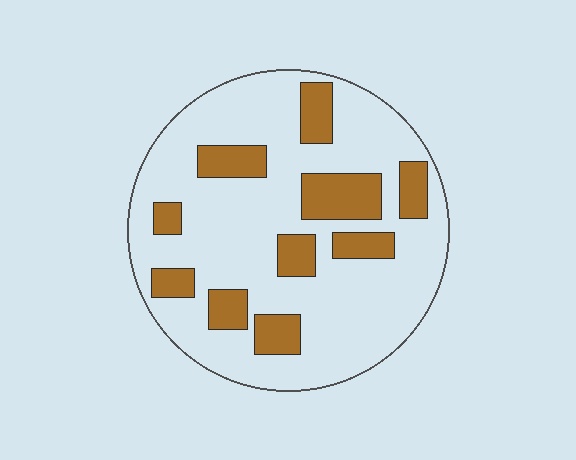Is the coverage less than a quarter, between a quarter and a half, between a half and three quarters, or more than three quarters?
Less than a quarter.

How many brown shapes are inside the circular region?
10.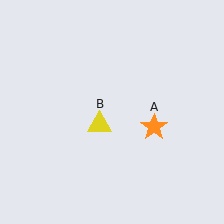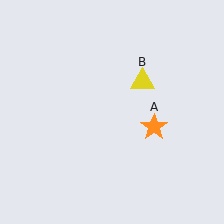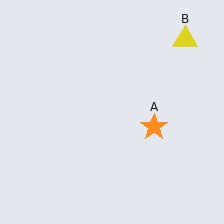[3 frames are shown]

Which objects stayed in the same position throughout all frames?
Orange star (object A) remained stationary.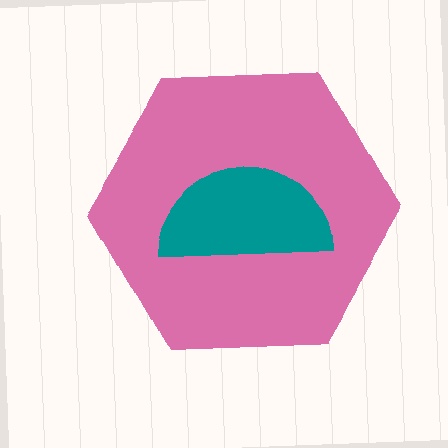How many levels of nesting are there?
2.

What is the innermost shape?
The teal semicircle.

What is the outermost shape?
The pink hexagon.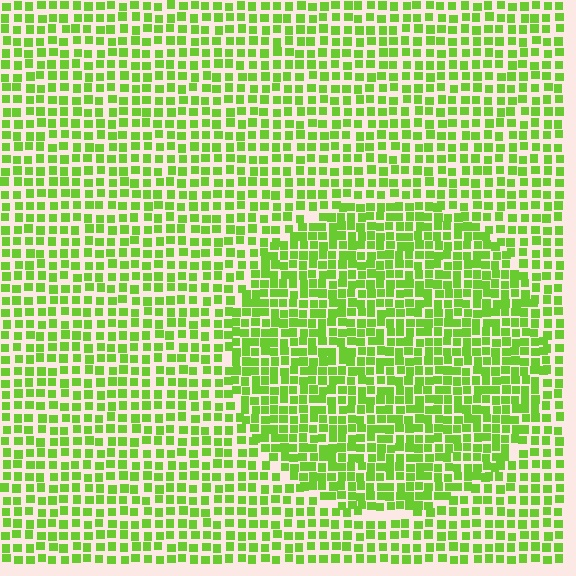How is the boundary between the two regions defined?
The boundary is defined by a change in element density (approximately 1.5x ratio). All elements are the same color, size, and shape.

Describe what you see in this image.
The image contains small lime elements arranged at two different densities. A circle-shaped region is visible where the elements are more densely packed than the surrounding area.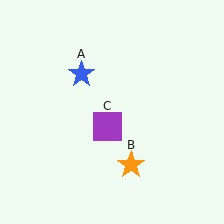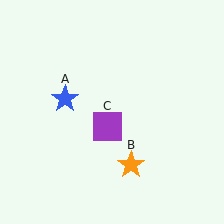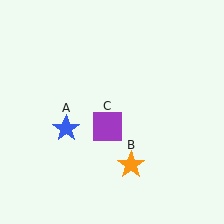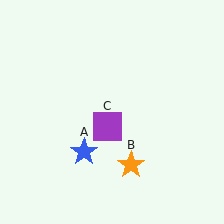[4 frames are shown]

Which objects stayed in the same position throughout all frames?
Orange star (object B) and purple square (object C) remained stationary.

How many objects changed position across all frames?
1 object changed position: blue star (object A).